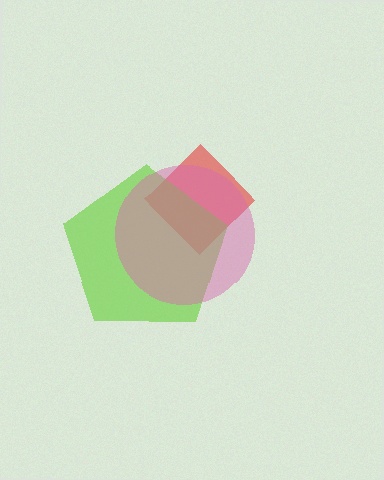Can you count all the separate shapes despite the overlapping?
Yes, there are 3 separate shapes.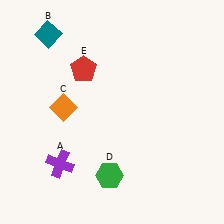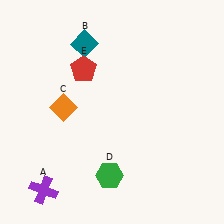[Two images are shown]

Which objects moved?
The objects that moved are: the purple cross (A), the teal diamond (B).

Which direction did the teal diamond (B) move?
The teal diamond (B) moved right.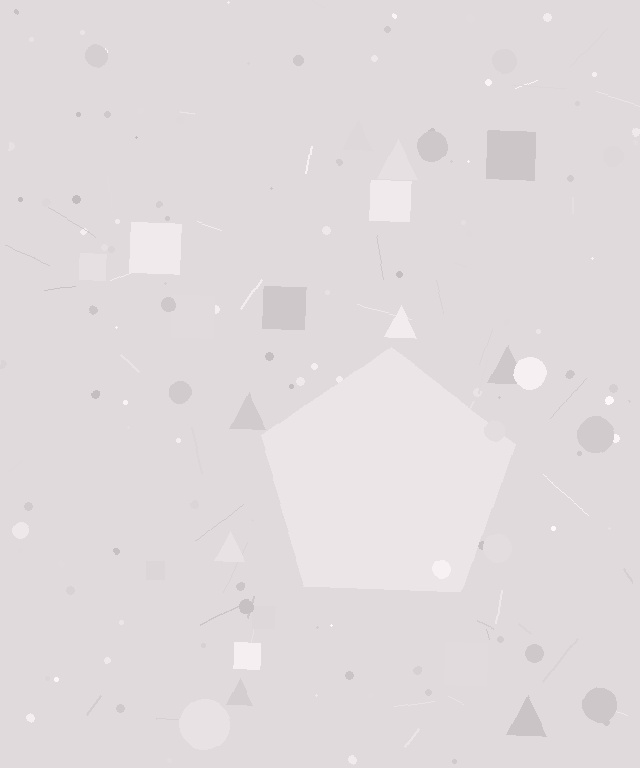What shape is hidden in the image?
A pentagon is hidden in the image.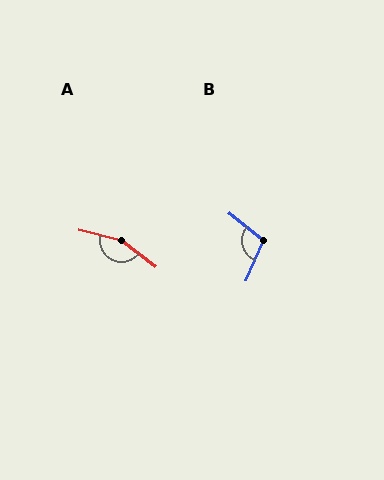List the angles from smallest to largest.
B (106°), A (157°).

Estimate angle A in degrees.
Approximately 157 degrees.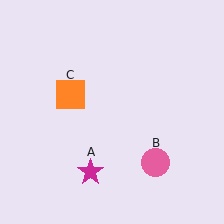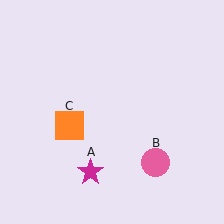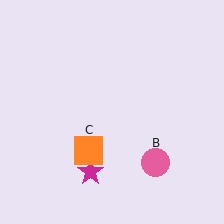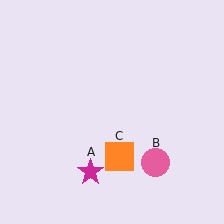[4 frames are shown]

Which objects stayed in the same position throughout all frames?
Magenta star (object A) and pink circle (object B) remained stationary.